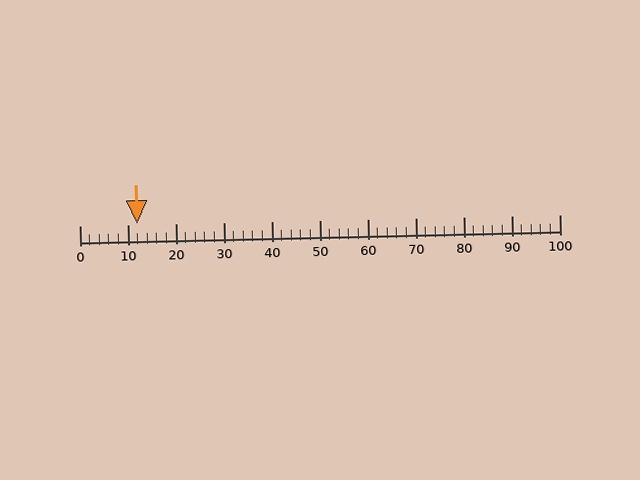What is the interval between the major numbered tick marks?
The major tick marks are spaced 10 units apart.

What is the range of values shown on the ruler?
The ruler shows values from 0 to 100.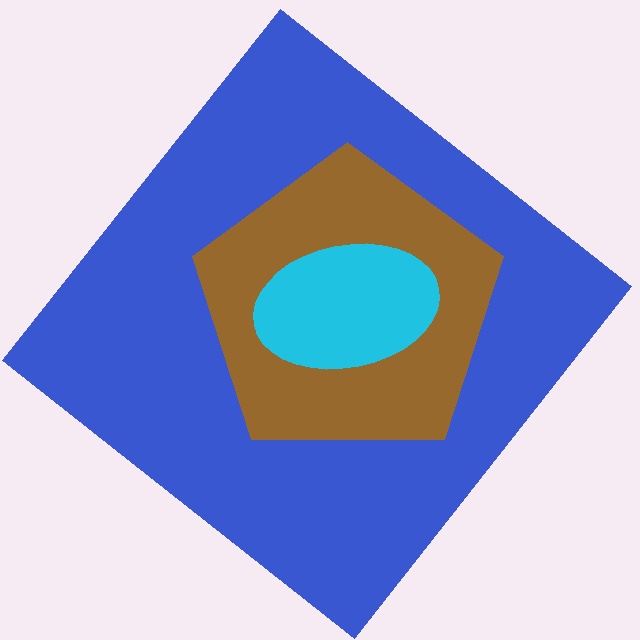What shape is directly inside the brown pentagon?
The cyan ellipse.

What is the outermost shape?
The blue diamond.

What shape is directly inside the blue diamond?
The brown pentagon.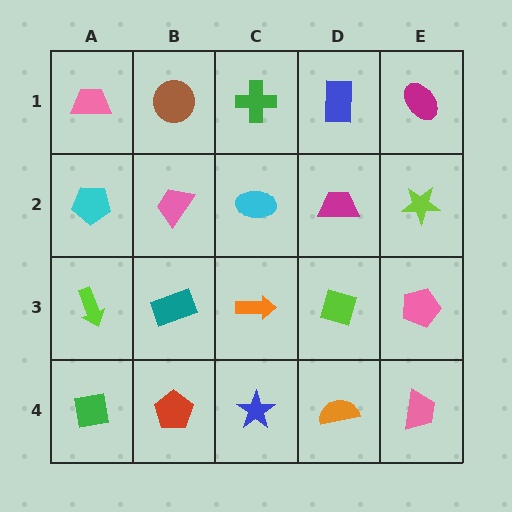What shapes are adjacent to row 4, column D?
A lime diamond (row 3, column D), a blue star (row 4, column C), a pink trapezoid (row 4, column E).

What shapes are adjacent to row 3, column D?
A magenta trapezoid (row 2, column D), an orange semicircle (row 4, column D), an orange arrow (row 3, column C), a pink pentagon (row 3, column E).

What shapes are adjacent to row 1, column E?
A lime star (row 2, column E), a blue rectangle (row 1, column D).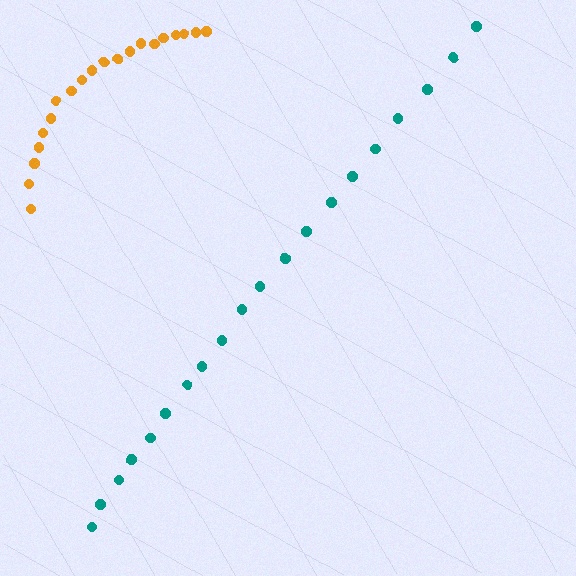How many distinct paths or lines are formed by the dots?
There are 2 distinct paths.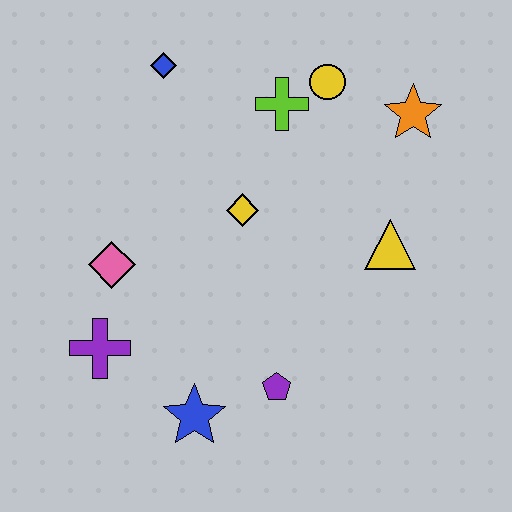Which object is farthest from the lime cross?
The blue star is farthest from the lime cross.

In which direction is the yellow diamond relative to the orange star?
The yellow diamond is to the left of the orange star.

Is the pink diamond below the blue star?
No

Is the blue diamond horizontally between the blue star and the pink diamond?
Yes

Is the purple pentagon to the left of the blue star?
No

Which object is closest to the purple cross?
The pink diamond is closest to the purple cross.